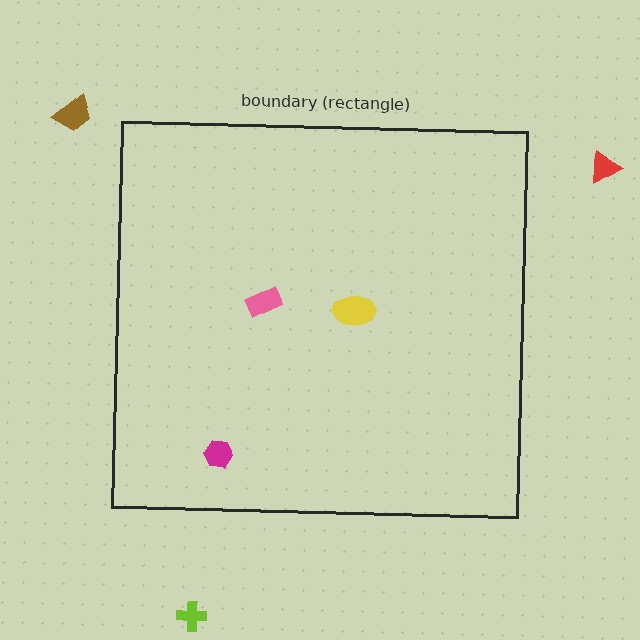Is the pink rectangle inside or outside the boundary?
Inside.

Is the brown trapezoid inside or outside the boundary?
Outside.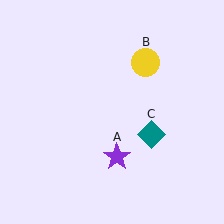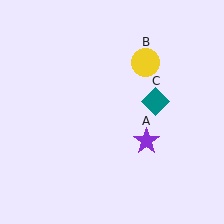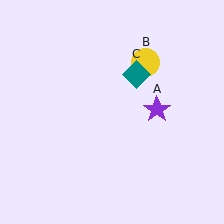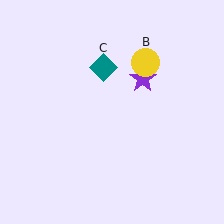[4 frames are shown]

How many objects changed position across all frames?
2 objects changed position: purple star (object A), teal diamond (object C).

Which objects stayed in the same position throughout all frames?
Yellow circle (object B) remained stationary.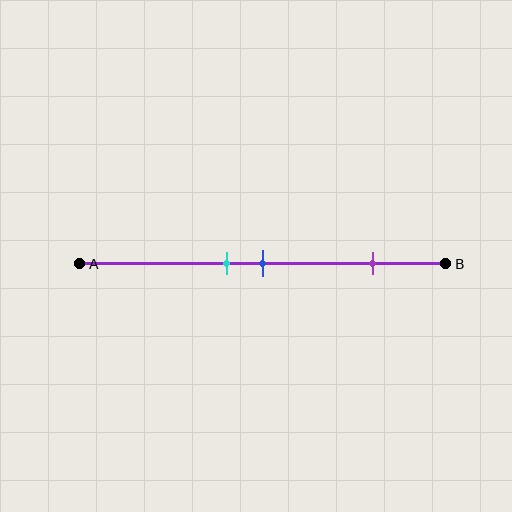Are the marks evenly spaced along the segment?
No, the marks are not evenly spaced.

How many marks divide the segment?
There are 3 marks dividing the segment.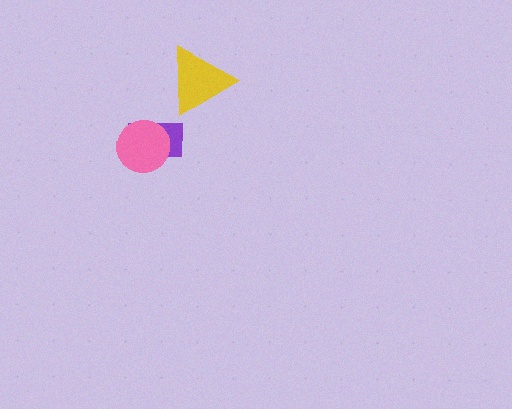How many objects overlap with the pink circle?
1 object overlaps with the pink circle.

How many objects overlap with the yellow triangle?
0 objects overlap with the yellow triangle.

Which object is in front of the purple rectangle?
The pink circle is in front of the purple rectangle.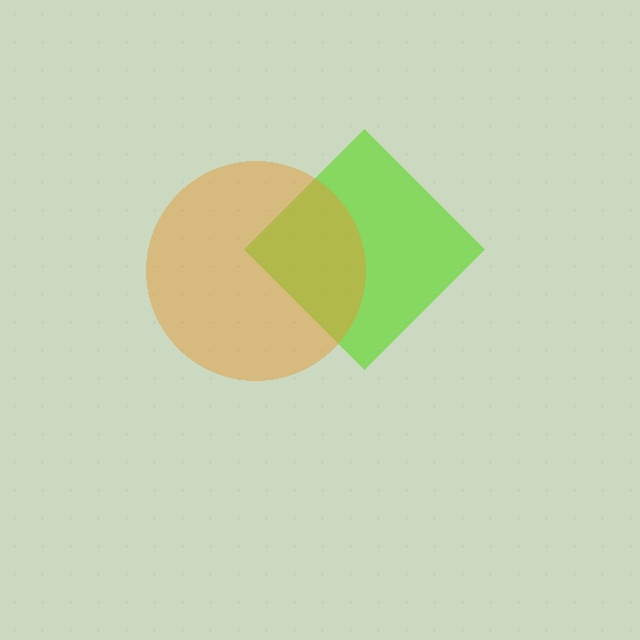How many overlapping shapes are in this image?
There are 2 overlapping shapes in the image.